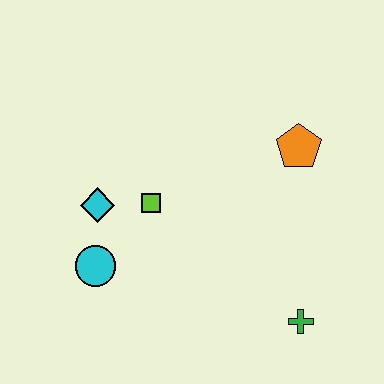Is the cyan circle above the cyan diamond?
No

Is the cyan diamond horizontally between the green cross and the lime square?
No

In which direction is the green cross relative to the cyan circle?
The green cross is to the right of the cyan circle.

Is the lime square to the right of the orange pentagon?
No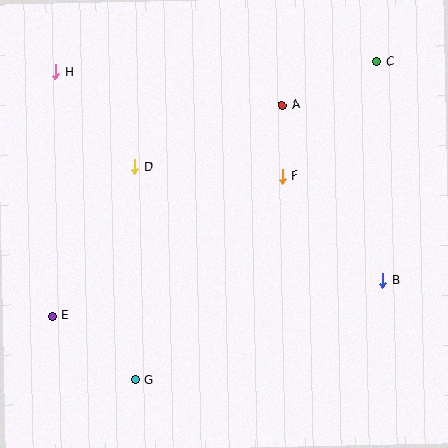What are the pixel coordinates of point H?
Point H is at (55, 72).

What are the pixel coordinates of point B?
Point B is at (383, 280).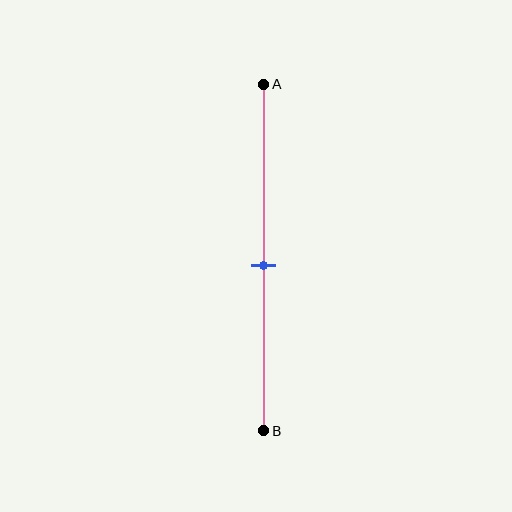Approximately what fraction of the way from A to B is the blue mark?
The blue mark is approximately 50% of the way from A to B.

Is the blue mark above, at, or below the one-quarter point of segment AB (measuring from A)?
The blue mark is below the one-quarter point of segment AB.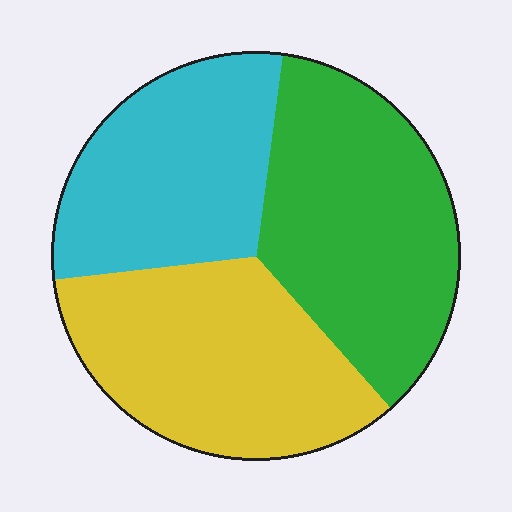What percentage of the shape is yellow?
Yellow takes up between a third and a half of the shape.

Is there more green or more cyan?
Green.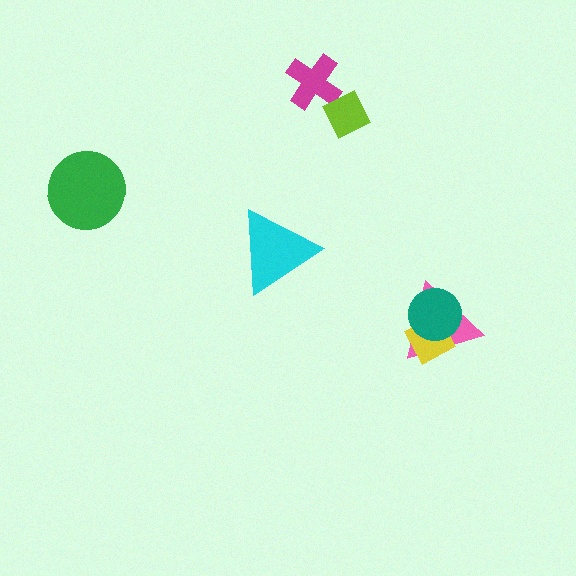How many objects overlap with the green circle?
0 objects overlap with the green circle.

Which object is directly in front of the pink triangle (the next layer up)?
The yellow diamond is directly in front of the pink triangle.